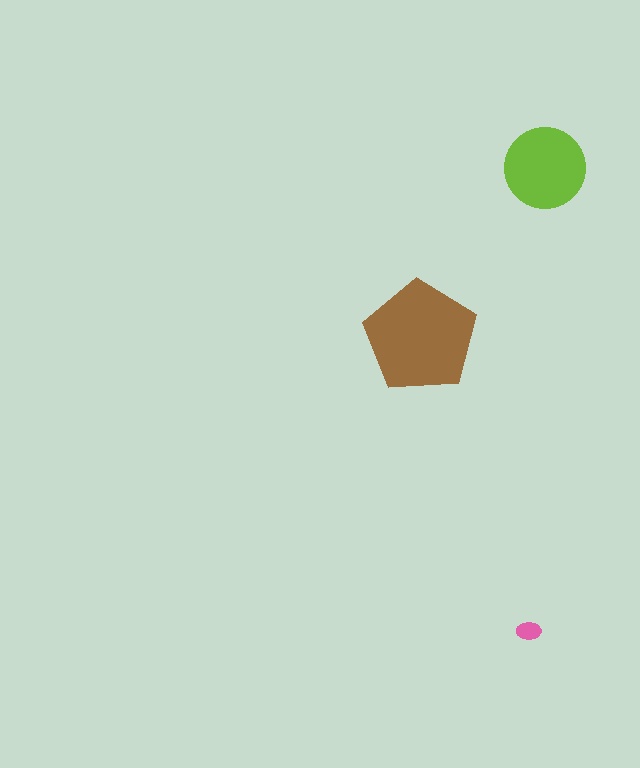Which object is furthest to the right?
The lime circle is rightmost.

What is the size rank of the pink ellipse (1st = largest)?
3rd.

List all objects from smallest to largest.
The pink ellipse, the lime circle, the brown pentagon.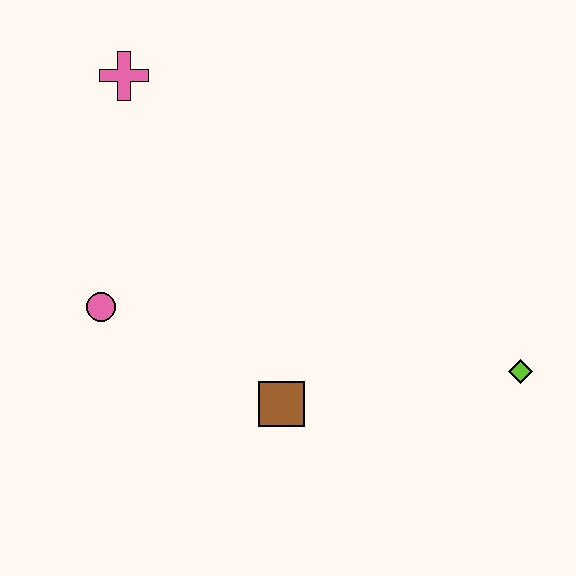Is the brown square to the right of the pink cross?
Yes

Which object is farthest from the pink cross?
The lime diamond is farthest from the pink cross.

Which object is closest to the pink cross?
The pink circle is closest to the pink cross.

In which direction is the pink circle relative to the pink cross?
The pink circle is below the pink cross.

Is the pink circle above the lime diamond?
Yes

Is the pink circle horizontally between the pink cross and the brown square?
No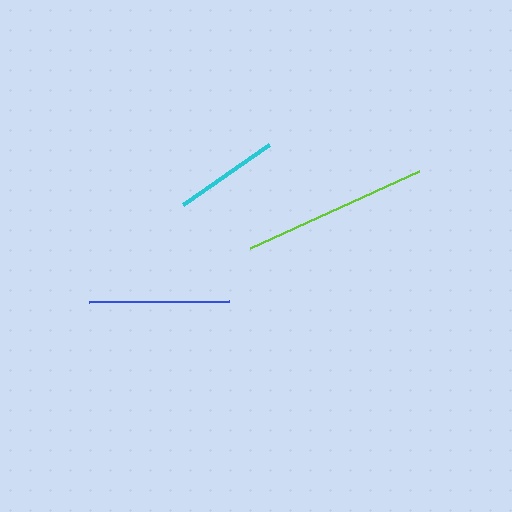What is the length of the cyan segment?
The cyan segment is approximately 105 pixels long.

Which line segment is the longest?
The lime line is the longest at approximately 185 pixels.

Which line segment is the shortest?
The cyan line is the shortest at approximately 105 pixels.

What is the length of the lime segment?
The lime segment is approximately 185 pixels long.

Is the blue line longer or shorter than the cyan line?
The blue line is longer than the cyan line.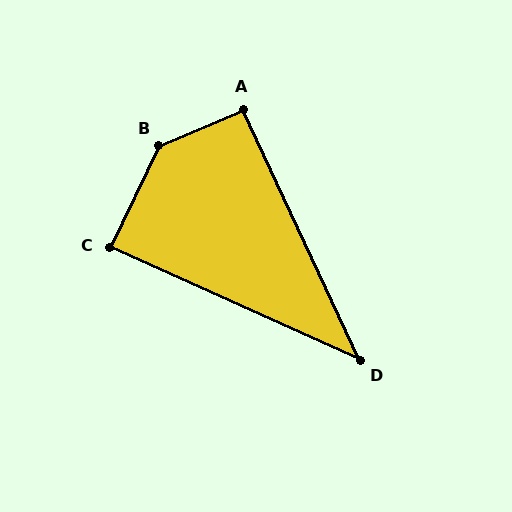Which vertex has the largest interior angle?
B, at approximately 139 degrees.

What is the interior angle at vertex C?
Approximately 88 degrees (approximately right).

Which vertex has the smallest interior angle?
D, at approximately 41 degrees.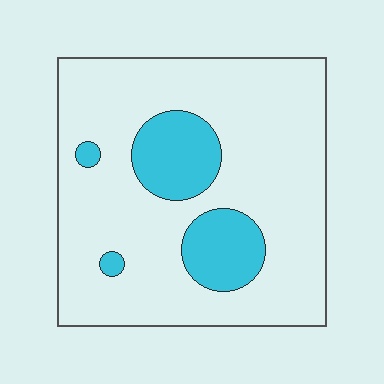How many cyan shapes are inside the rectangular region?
4.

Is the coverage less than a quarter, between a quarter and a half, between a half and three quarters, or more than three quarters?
Less than a quarter.